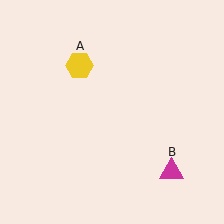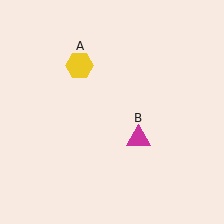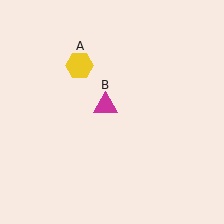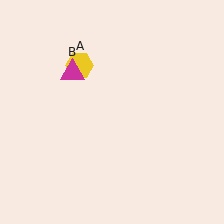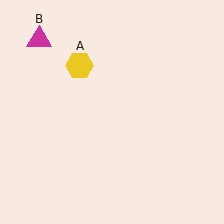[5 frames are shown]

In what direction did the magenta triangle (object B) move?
The magenta triangle (object B) moved up and to the left.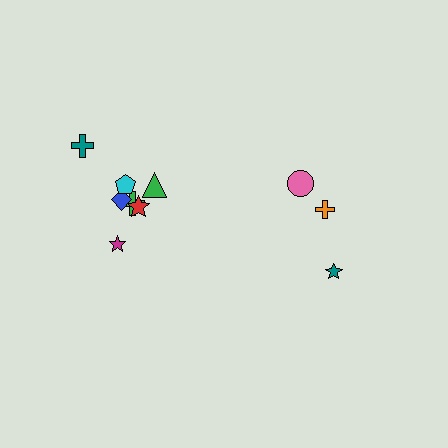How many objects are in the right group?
There are 3 objects.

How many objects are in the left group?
There are 7 objects.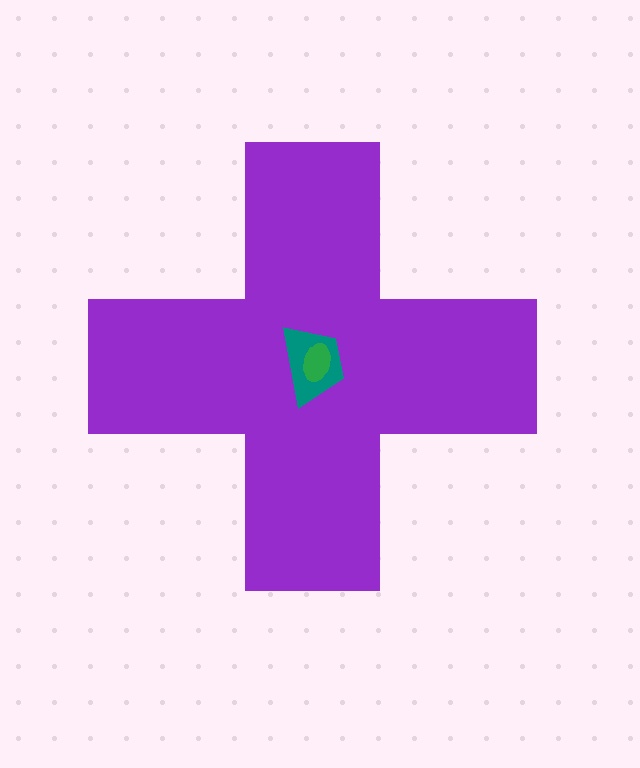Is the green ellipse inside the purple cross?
Yes.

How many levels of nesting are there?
3.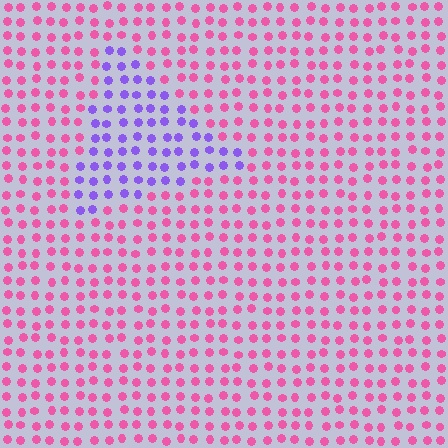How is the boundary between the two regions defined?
The boundary is defined purely by a slight shift in hue (about 67 degrees). Spacing, size, and orientation are identical on both sides.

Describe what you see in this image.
The image is filled with small pink elements in a uniform arrangement. A triangle-shaped region is visible where the elements are tinted to a slightly different hue, forming a subtle color boundary.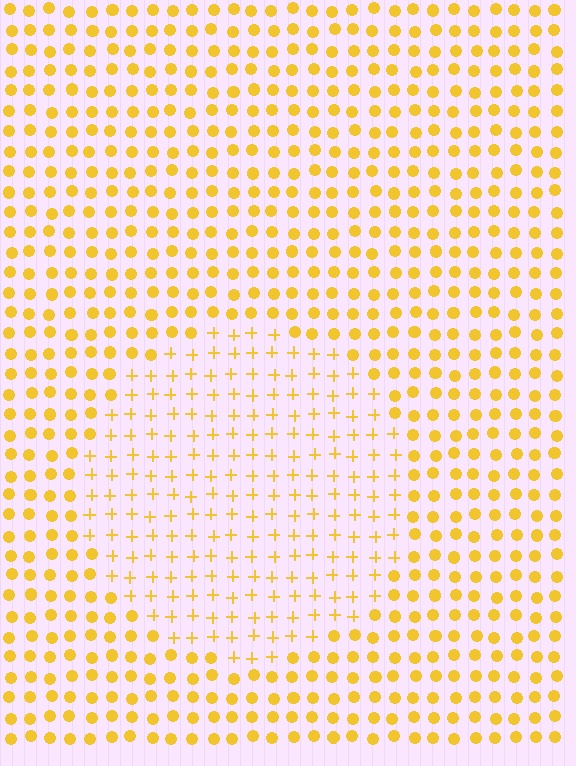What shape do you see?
I see a circle.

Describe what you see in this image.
The image is filled with small yellow elements arranged in a uniform grid. A circle-shaped region contains plus signs, while the surrounding area contains circles. The boundary is defined purely by the change in element shape.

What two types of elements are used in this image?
The image uses plus signs inside the circle region and circles outside it.